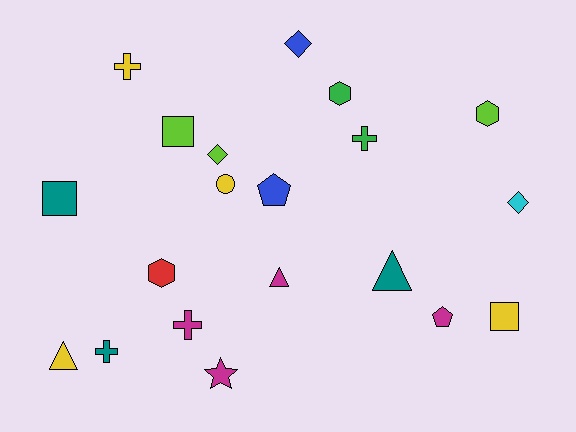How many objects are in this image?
There are 20 objects.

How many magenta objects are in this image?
There are 4 magenta objects.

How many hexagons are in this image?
There are 3 hexagons.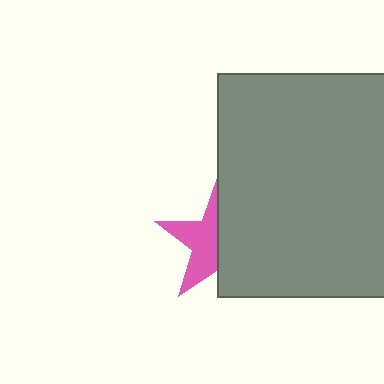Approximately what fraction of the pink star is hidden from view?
Roughly 52% of the pink star is hidden behind the gray rectangle.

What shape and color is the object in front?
The object in front is a gray rectangle.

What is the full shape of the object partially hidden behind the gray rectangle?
The partially hidden object is a pink star.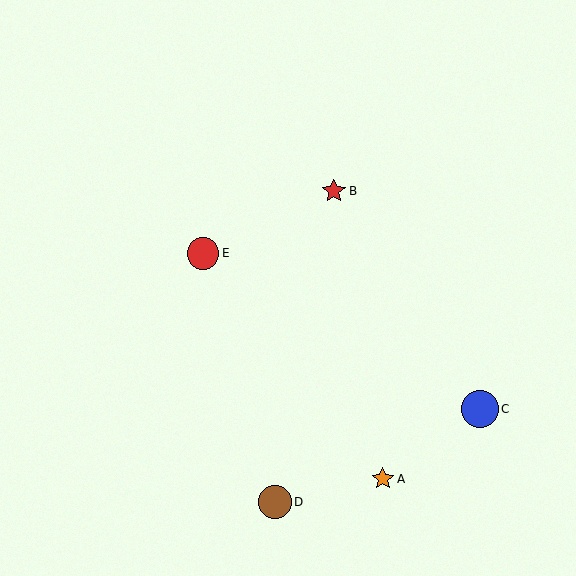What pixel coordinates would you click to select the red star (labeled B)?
Click at (334, 191) to select the red star B.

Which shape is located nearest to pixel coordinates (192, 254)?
The red circle (labeled E) at (203, 253) is nearest to that location.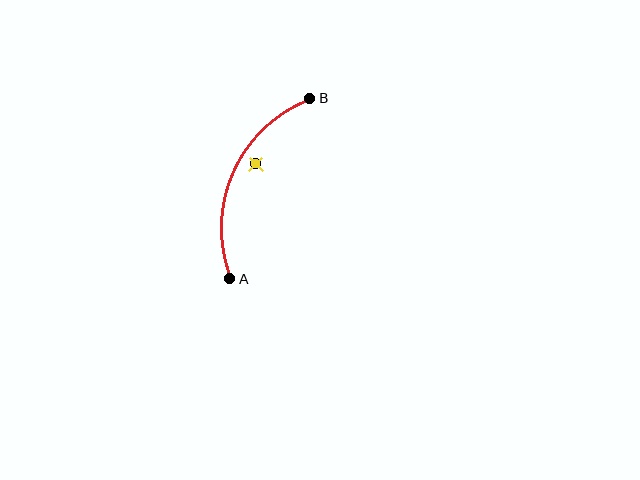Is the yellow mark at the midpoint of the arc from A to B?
No — the yellow mark does not lie on the arc at all. It sits slightly inside the curve.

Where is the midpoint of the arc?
The arc midpoint is the point on the curve farthest from the straight line joining A and B. It sits to the left of that line.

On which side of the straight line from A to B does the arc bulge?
The arc bulges to the left of the straight line connecting A and B.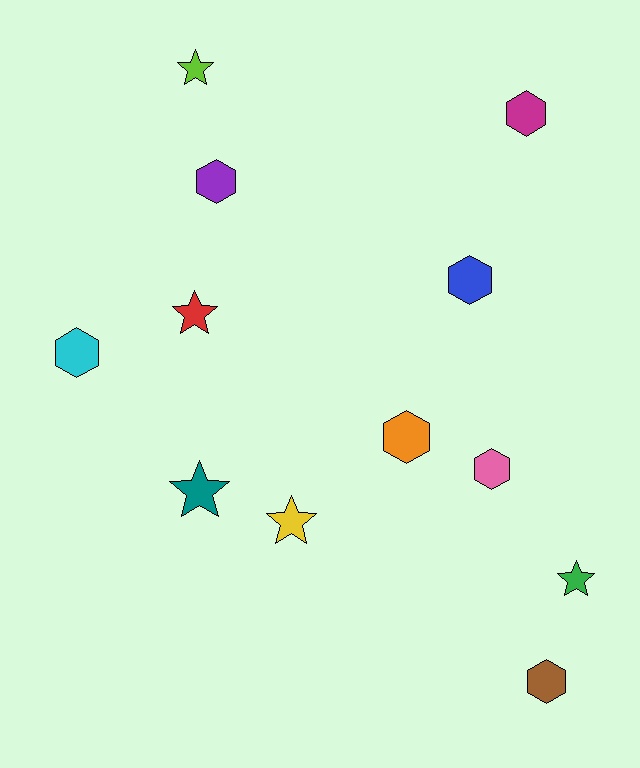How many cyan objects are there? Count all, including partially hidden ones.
There is 1 cyan object.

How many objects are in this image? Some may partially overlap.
There are 12 objects.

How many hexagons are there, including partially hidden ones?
There are 7 hexagons.